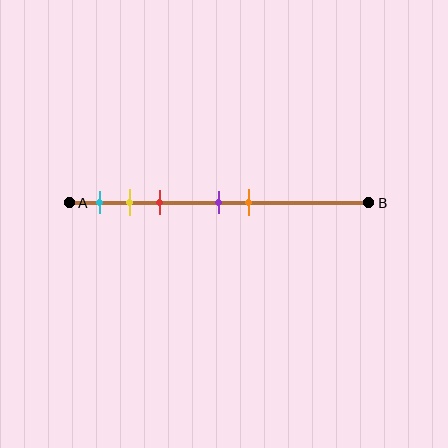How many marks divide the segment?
There are 5 marks dividing the segment.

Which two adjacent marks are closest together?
The yellow and red marks are the closest adjacent pair.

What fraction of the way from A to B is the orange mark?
The orange mark is approximately 60% (0.6) of the way from A to B.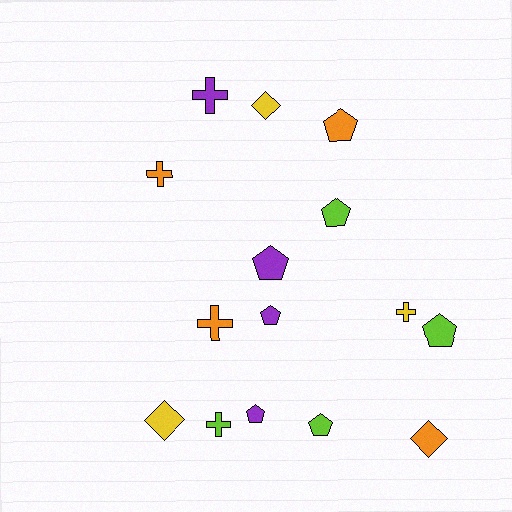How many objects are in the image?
There are 15 objects.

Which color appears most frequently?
Purple, with 4 objects.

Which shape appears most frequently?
Pentagon, with 7 objects.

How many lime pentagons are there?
There are 3 lime pentagons.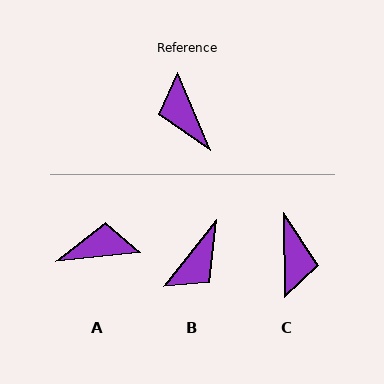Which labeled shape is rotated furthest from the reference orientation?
C, about 158 degrees away.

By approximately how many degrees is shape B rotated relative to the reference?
Approximately 119 degrees counter-clockwise.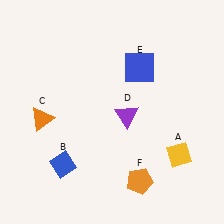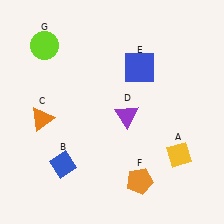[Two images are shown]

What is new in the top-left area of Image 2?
A lime circle (G) was added in the top-left area of Image 2.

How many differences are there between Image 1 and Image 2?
There is 1 difference between the two images.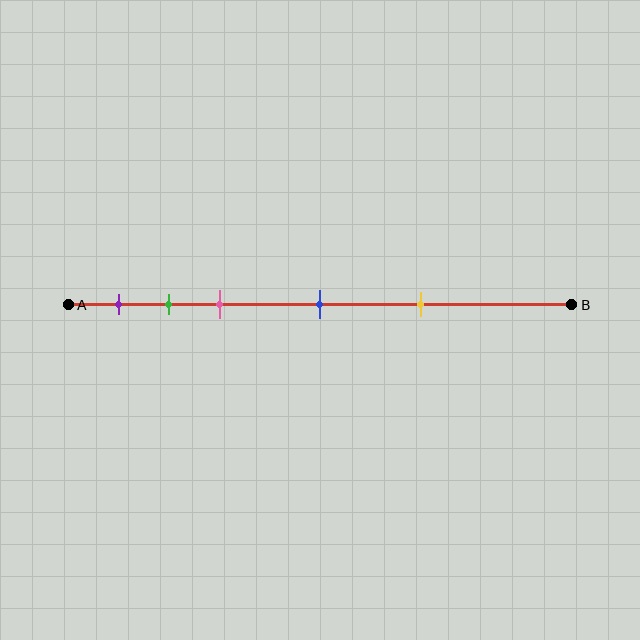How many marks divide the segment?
There are 5 marks dividing the segment.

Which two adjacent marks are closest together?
The green and pink marks are the closest adjacent pair.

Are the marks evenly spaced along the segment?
No, the marks are not evenly spaced.